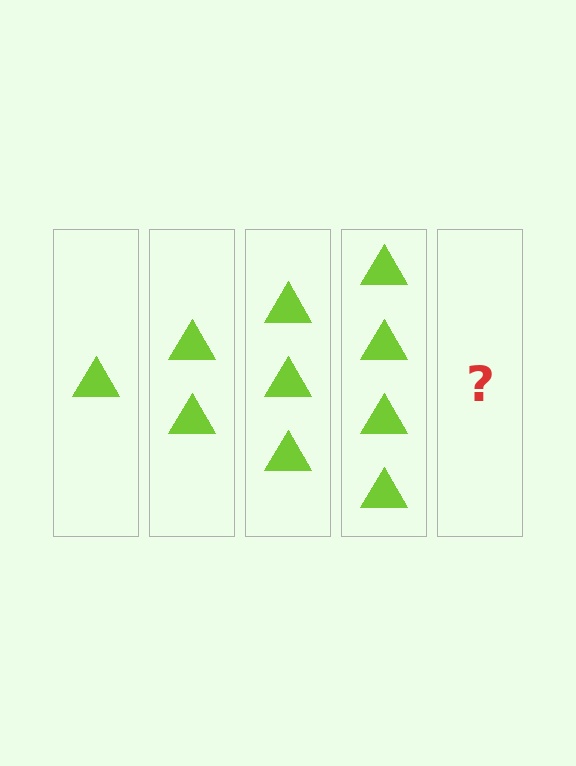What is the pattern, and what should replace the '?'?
The pattern is that each step adds one more triangle. The '?' should be 5 triangles.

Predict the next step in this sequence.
The next step is 5 triangles.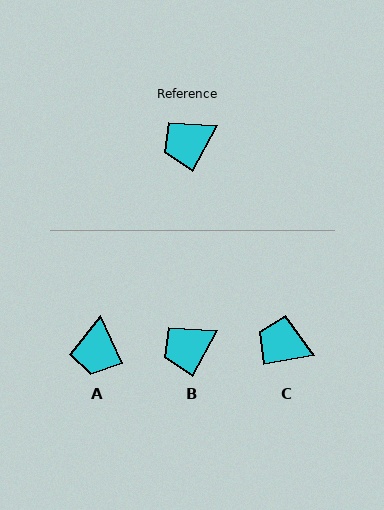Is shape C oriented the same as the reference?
No, it is off by about 51 degrees.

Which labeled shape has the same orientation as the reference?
B.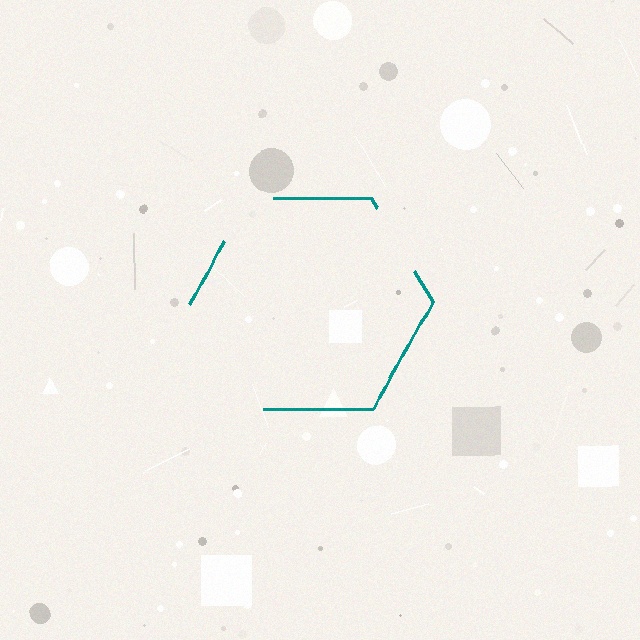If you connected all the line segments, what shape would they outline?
They would outline a hexagon.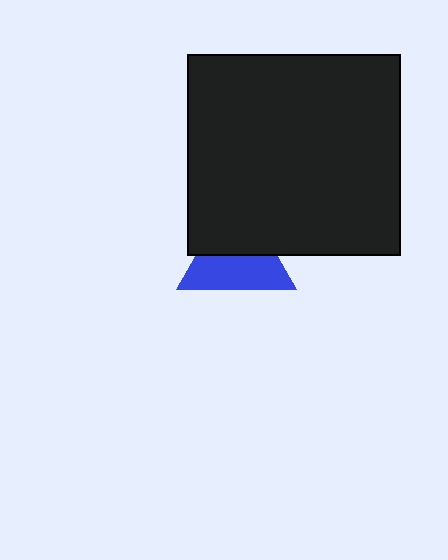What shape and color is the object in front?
The object in front is a black rectangle.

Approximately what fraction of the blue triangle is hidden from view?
Roughly 46% of the blue triangle is hidden behind the black rectangle.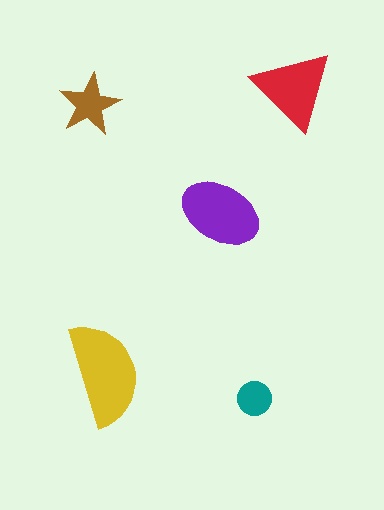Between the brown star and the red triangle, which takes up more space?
The red triangle.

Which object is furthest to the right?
The red triangle is rightmost.